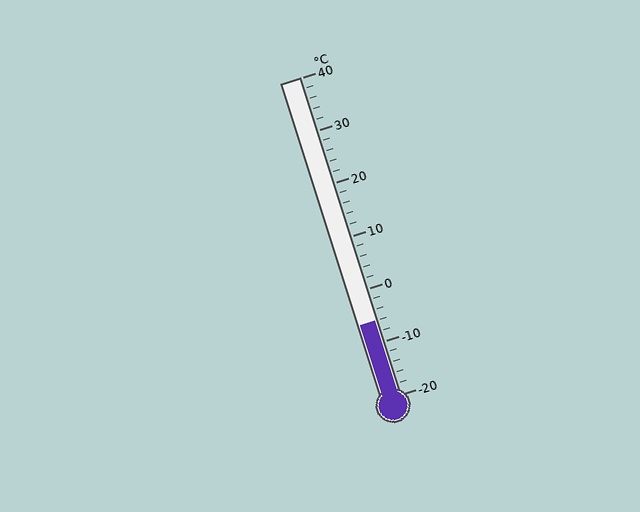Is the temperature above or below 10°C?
The temperature is below 10°C.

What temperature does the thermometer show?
The thermometer shows approximately -6°C.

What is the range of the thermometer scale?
The thermometer scale ranges from -20°C to 40°C.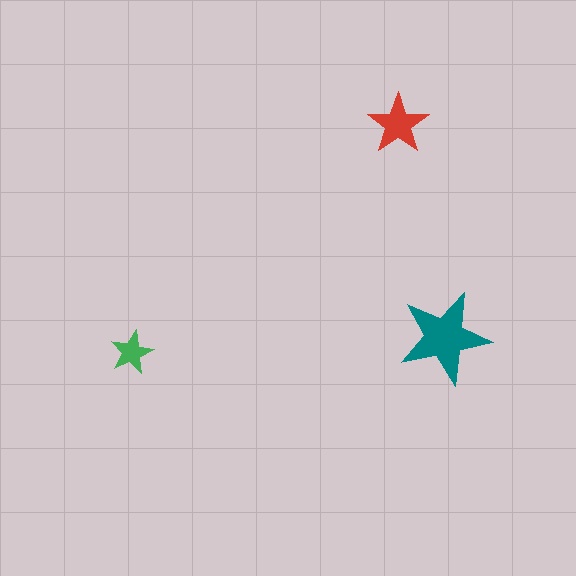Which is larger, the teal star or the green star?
The teal one.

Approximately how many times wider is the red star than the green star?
About 1.5 times wider.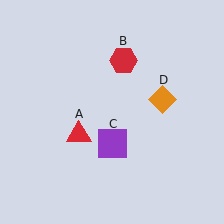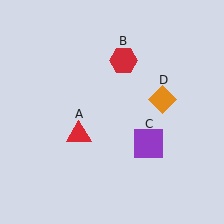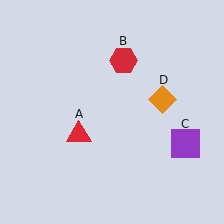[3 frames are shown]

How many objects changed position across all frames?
1 object changed position: purple square (object C).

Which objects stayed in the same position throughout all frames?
Red triangle (object A) and red hexagon (object B) and orange diamond (object D) remained stationary.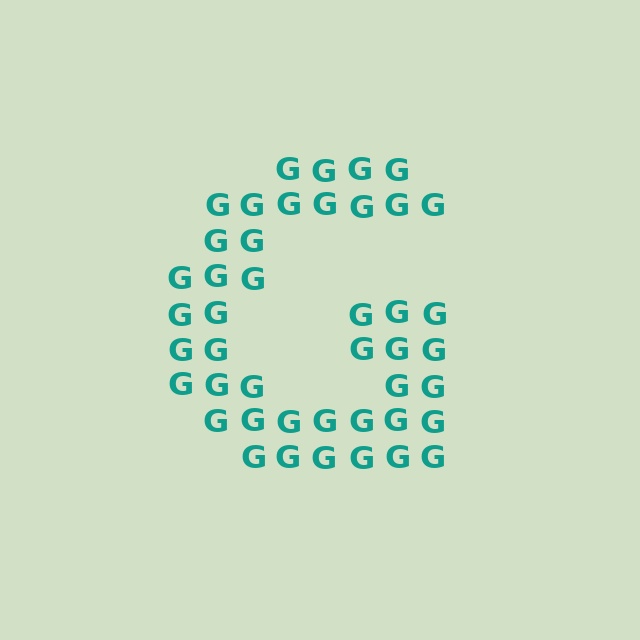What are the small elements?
The small elements are letter G's.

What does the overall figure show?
The overall figure shows the letter G.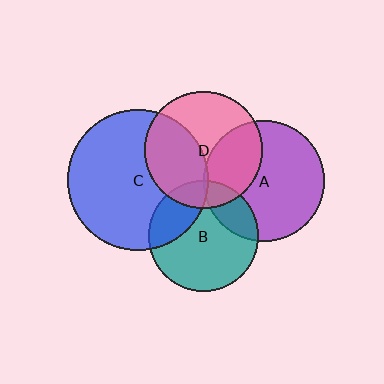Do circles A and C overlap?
Yes.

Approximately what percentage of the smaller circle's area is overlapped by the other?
Approximately 5%.